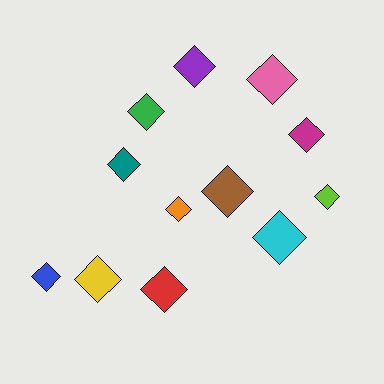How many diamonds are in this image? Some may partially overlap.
There are 12 diamonds.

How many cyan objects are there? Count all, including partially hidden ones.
There is 1 cyan object.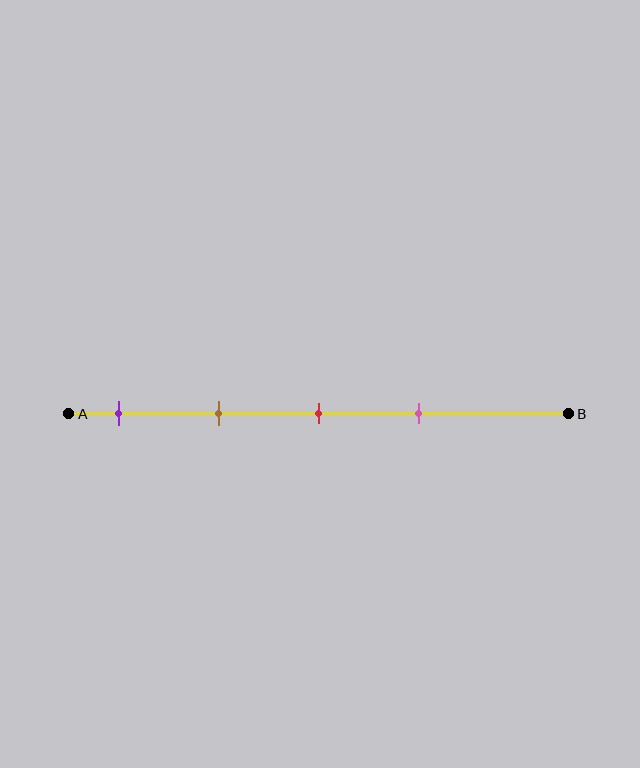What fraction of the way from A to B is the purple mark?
The purple mark is approximately 10% (0.1) of the way from A to B.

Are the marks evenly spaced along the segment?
Yes, the marks are approximately evenly spaced.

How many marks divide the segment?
There are 4 marks dividing the segment.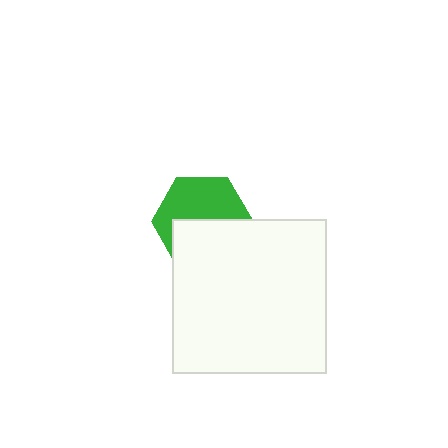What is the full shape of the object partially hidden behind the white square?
The partially hidden object is a green hexagon.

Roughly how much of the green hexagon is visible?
About half of it is visible (roughly 53%).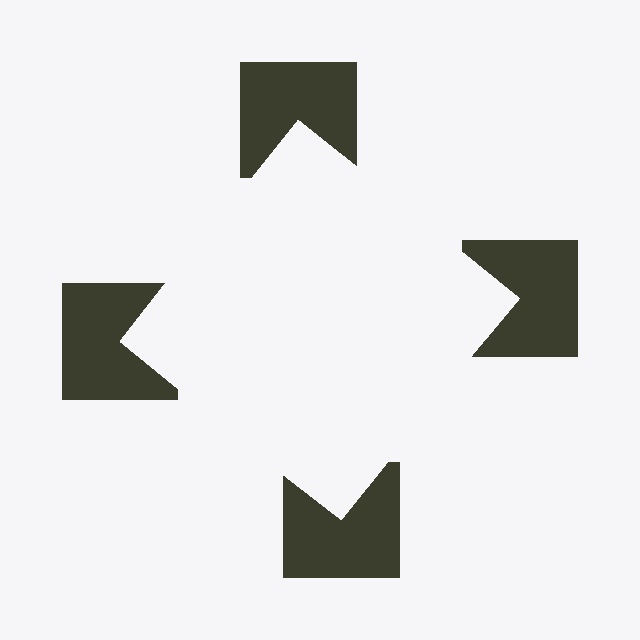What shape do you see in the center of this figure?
An illusory square — its edges are inferred from the aligned wedge cuts in the notched squares, not physically drawn.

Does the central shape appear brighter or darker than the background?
It typically appears slightly brighter than the background, even though no actual brightness change is drawn.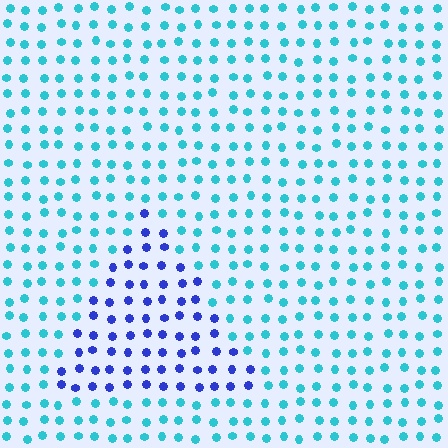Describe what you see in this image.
The image is filled with small cyan elements in a uniform arrangement. A triangle-shaped region is visible where the elements are tinted to a slightly different hue, forming a subtle color boundary.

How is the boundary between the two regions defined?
The boundary is defined purely by a slight shift in hue (about 51 degrees). Spacing, size, and orientation are identical on both sides.